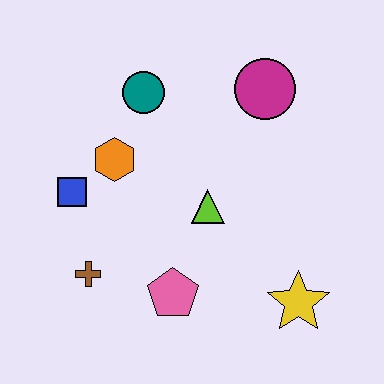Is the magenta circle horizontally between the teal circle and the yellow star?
Yes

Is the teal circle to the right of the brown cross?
Yes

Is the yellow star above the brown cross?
No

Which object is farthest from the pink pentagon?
The magenta circle is farthest from the pink pentagon.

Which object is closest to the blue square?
The orange hexagon is closest to the blue square.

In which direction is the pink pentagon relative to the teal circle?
The pink pentagon is below the teal circle.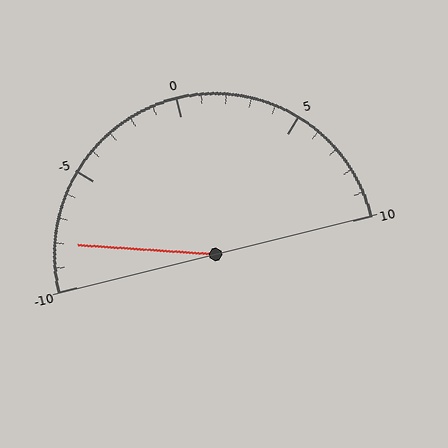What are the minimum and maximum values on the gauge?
The gauge ranges from -10 to 10.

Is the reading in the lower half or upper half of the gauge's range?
The reading is in the lower half of the range (-10 to 10).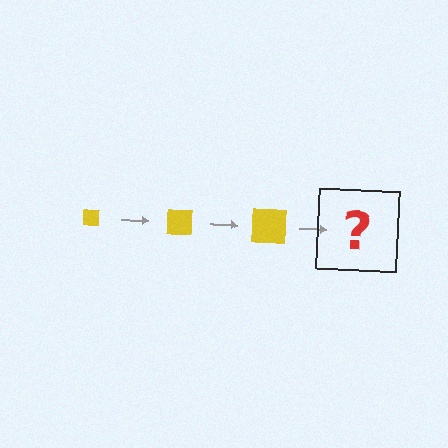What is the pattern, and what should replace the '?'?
The pattern is that the square gets progressively larger each step. The '?' should be a yellow square, larger than the previous one.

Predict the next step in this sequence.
The next step is a yellow square, larger than the previous one.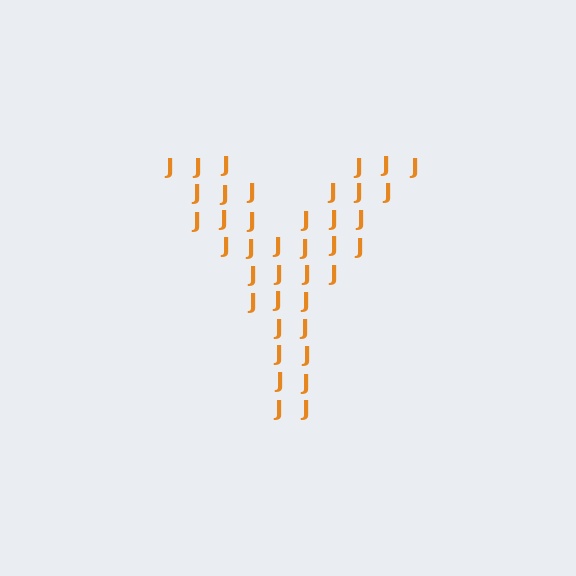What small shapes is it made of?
It is made of small letter J's.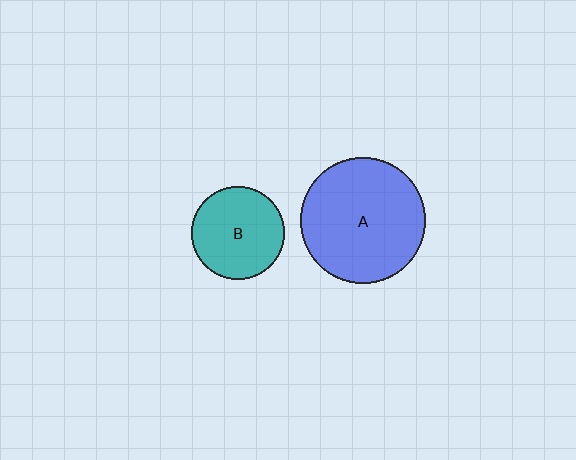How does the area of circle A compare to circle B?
Approximately 1.8 times.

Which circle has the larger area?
Circle A (blue).